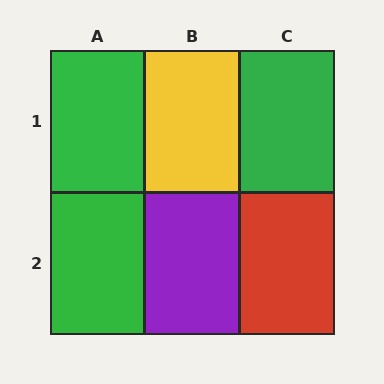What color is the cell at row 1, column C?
Green.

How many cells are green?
3 cells are green.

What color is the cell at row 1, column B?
Yellow.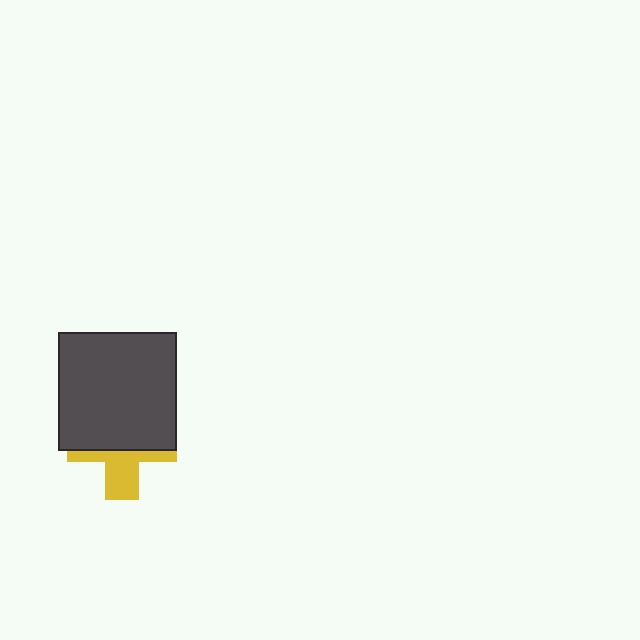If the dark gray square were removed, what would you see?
You would see the complete yellow cross.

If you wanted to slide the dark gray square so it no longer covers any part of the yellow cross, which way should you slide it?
Slide it up — that is the most direct way to separate the two shapes.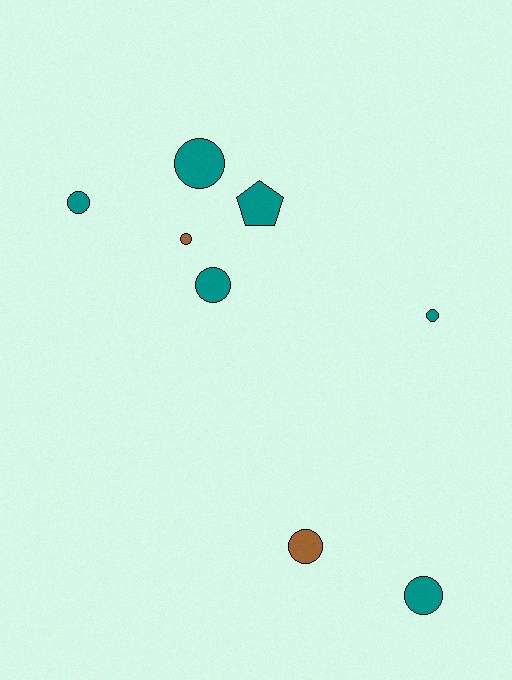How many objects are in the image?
There are 8 objects.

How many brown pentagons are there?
There are no brown pentagons.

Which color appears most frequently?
Teal, with 6 objects.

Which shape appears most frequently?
Circle, with 7 objects.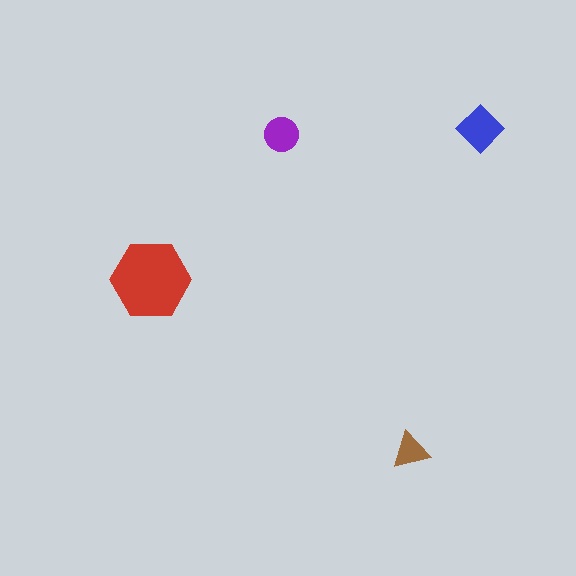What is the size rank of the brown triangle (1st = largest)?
4th.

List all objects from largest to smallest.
The red hexagon, the blue diamond, the purple circle, the brown triangle.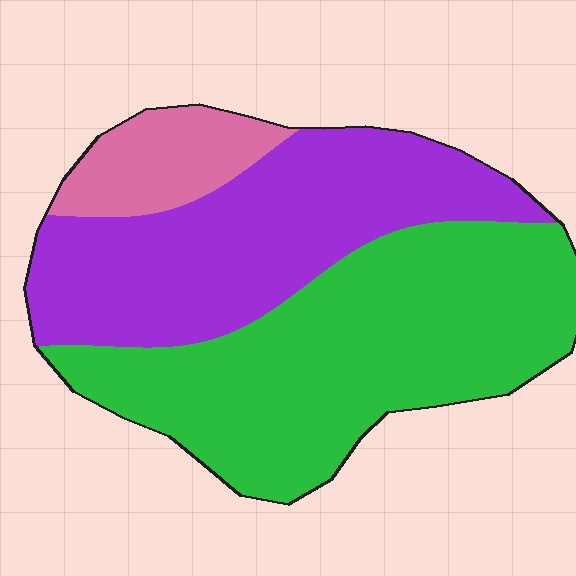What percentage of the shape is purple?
Purple takes up about two fifths (2/5) of the shape.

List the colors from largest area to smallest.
From largest to smallest: green, purple, pink.